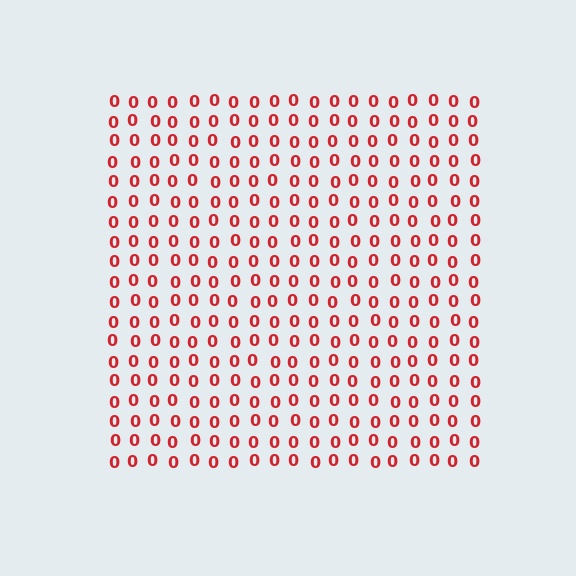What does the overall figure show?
The overall figure shows a square.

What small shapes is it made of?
It is made of small digit 0's.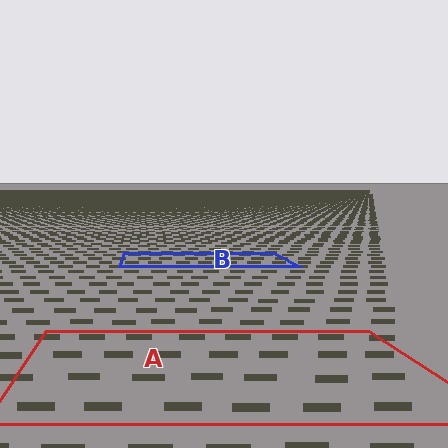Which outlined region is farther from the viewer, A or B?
Region B is farther from the viewer — the texture elements inside it appear smaller and more densely packed.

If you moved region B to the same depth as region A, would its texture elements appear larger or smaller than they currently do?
They would appear larger. At a closer depth, the same texture elements are projected at a bigger on-screen size.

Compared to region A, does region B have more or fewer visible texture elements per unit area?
Region B has more texture elements per unit area — they are packed more densely because it is farther away.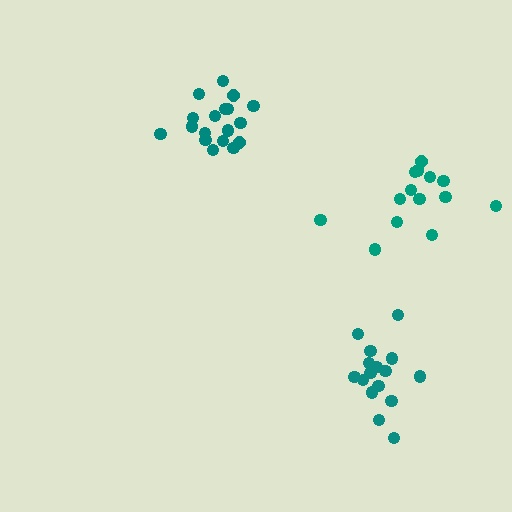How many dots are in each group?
Group 1: 18 dots, Group 2: 14 dots, Group 3: 16 dots (48 total).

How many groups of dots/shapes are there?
There are 3 groups.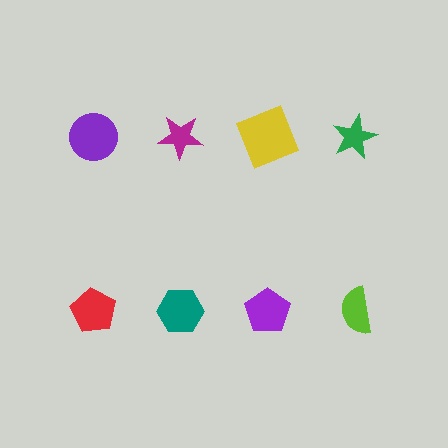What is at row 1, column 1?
A purple circle.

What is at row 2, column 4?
A lime semicircle.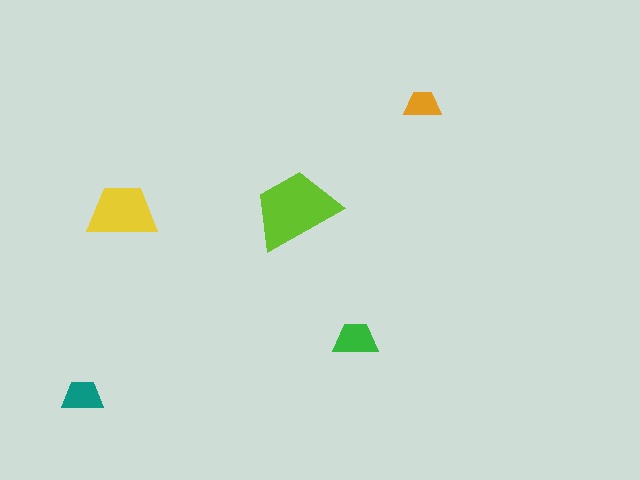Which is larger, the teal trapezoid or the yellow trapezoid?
The yellow one.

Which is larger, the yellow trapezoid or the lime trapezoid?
The lime one.